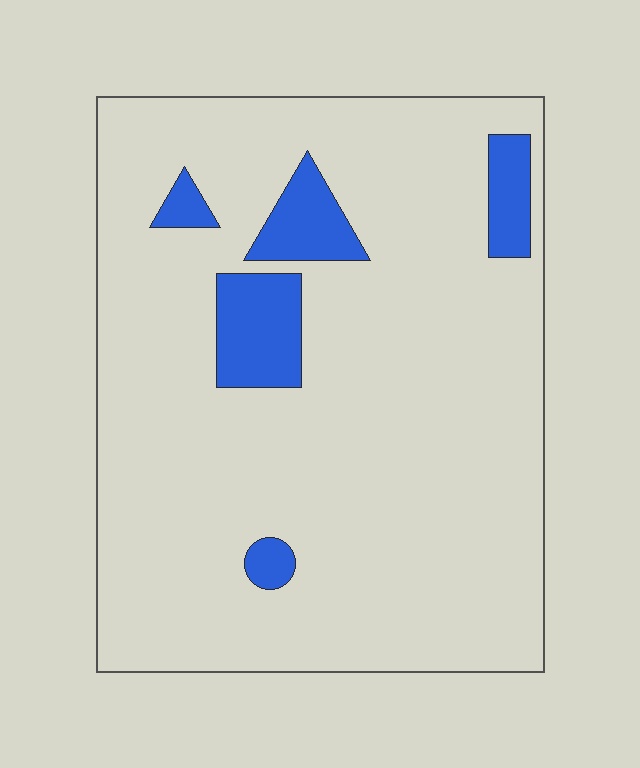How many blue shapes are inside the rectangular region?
5.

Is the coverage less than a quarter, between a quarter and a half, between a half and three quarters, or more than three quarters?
Less than a quarter.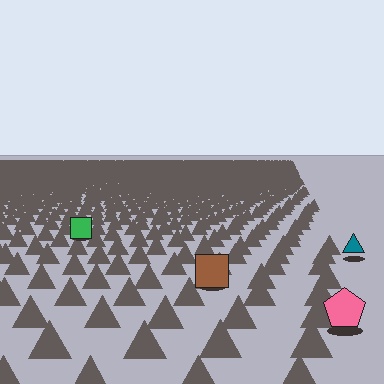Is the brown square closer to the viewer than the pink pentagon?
No. The pink pentagon is closer — you can tell from the texture gradient: the ground texture is coarser near it.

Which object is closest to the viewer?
The pink pentagon is closest. The texture marks near it are larger and more spread out.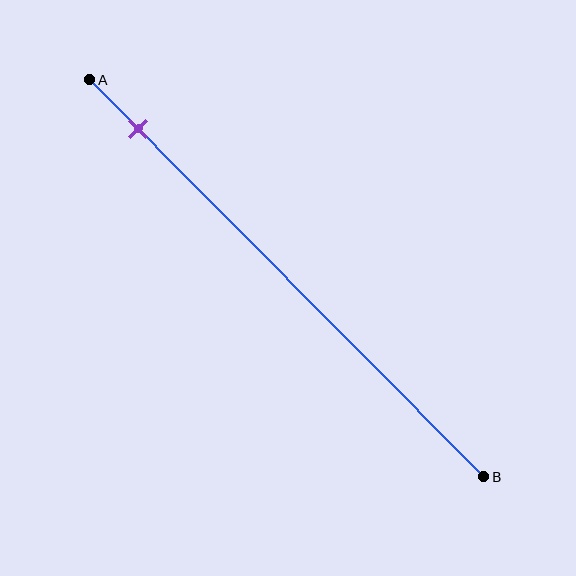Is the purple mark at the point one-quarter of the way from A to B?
No, the mark is at about 10% from A, not at the 25% one-quarter point.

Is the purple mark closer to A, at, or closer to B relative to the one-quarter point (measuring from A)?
The purple mark is closer to point A than the one-quarter point of segment AB.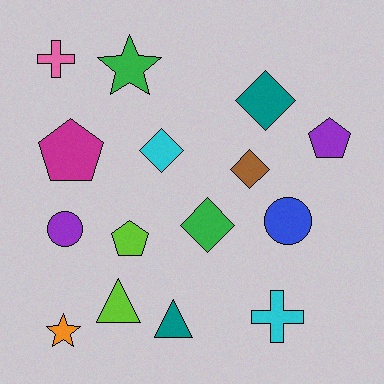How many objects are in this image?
There are 15 objects.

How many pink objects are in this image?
There is 1 pink object.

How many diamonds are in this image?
There are 4 diamonds.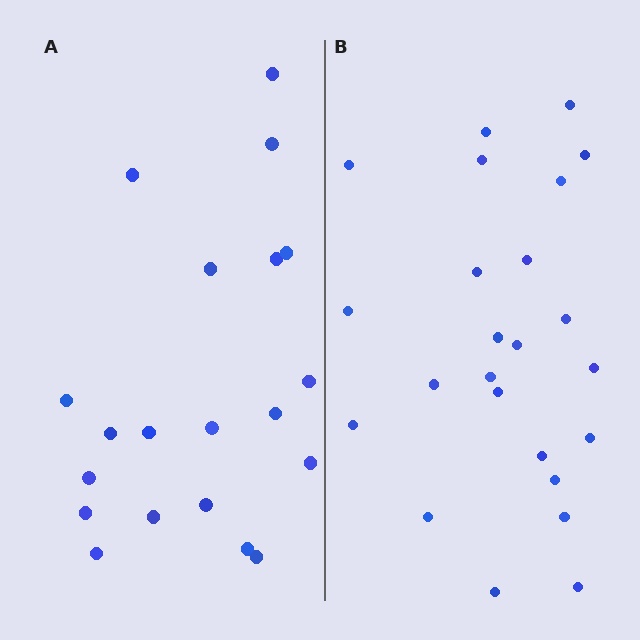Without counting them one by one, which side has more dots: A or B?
Region B (the right region) has more dots.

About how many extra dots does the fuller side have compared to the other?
Region B has about 4 more dots than region A.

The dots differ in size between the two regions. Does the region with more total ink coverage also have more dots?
No. Region A has more total ink coverage because its dots are larger, but region B actually contains more individual dots. Total area can be misleading — the number of items is what matters here.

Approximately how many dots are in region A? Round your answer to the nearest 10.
About 20 dots.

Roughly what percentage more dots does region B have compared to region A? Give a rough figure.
About 20% more.